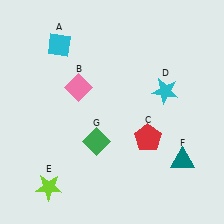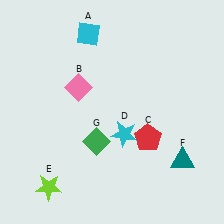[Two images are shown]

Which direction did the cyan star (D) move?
The cyan star (D) moved down.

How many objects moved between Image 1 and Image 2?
2 objects moved between the two images.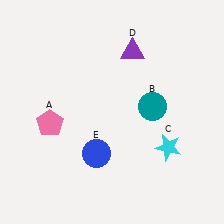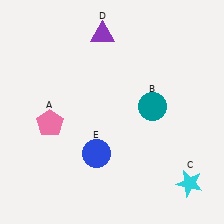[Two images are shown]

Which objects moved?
The objects that moved are: the cyan star (C), the purple triangle (D).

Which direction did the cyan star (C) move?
The cyan star (C) moved down.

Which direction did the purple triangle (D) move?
The purple triangle (D) moved left.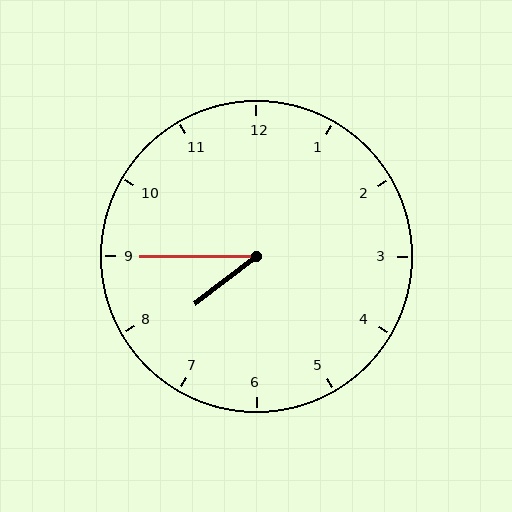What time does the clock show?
7:45.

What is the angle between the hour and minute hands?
Approximately 38 degrees.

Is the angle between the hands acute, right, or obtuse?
It is acute.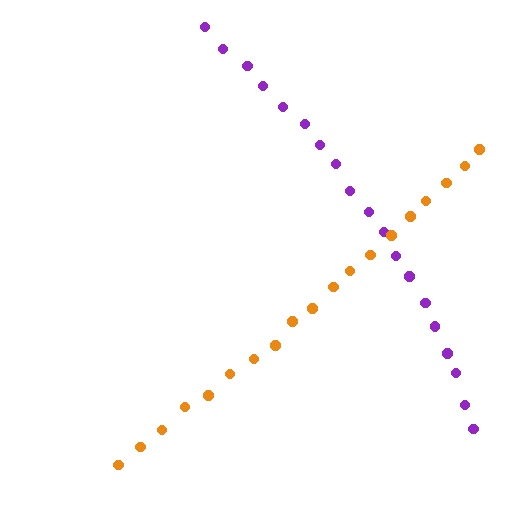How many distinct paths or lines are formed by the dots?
There are 2 distinct paths.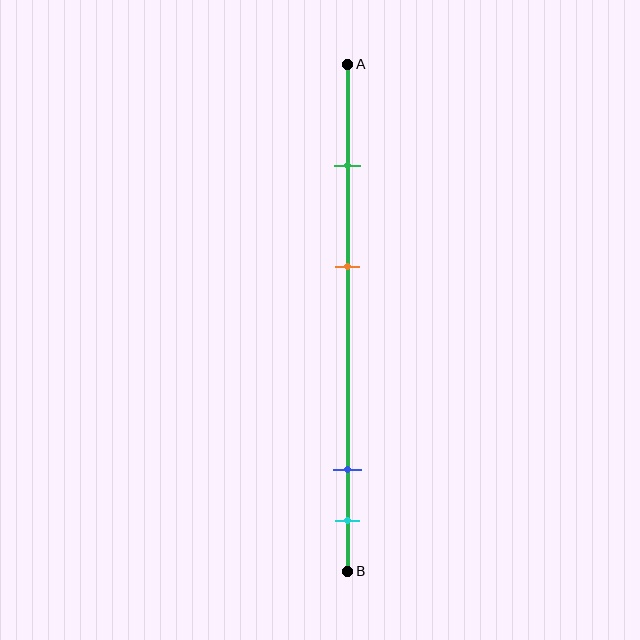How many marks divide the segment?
There are 4 marks dividing the segment.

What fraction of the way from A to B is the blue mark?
The blue mark is approximately 80% (0.8) of the way from A to B.